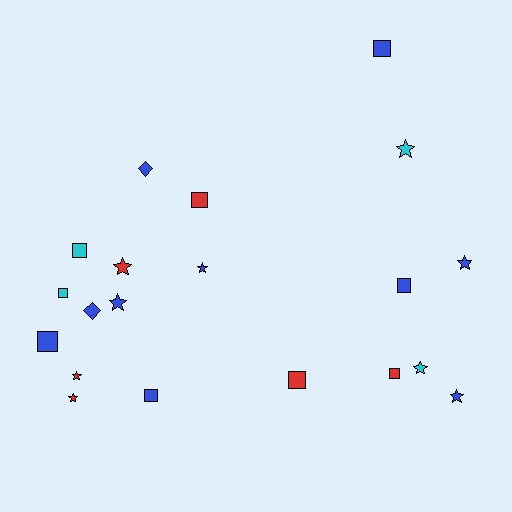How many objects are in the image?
There are 20 objects.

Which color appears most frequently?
Blue, with 10 objects.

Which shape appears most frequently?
Star, with 9 objects.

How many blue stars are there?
There are 4 blue stars.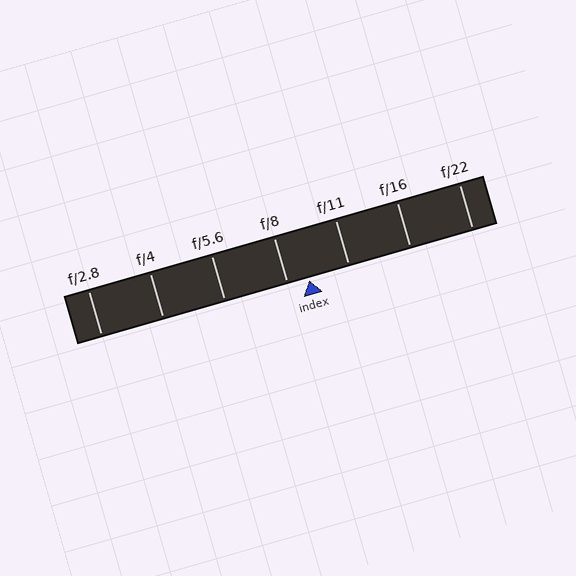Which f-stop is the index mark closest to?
The index mark is closest to f/8.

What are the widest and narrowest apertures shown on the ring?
The widest aperture shown is f/2.8 and the narrowest is f/22.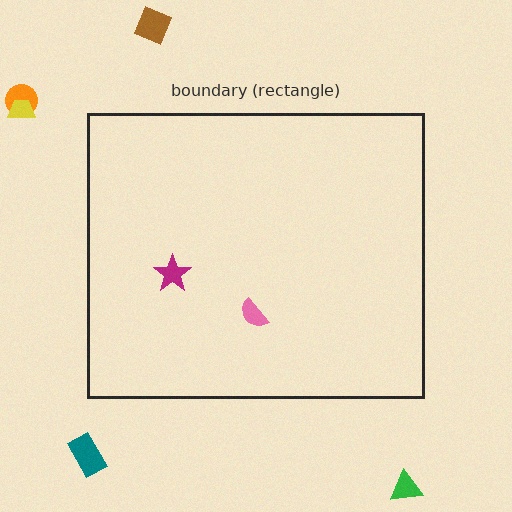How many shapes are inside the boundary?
2 inside, 5 outside.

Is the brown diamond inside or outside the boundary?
Outside.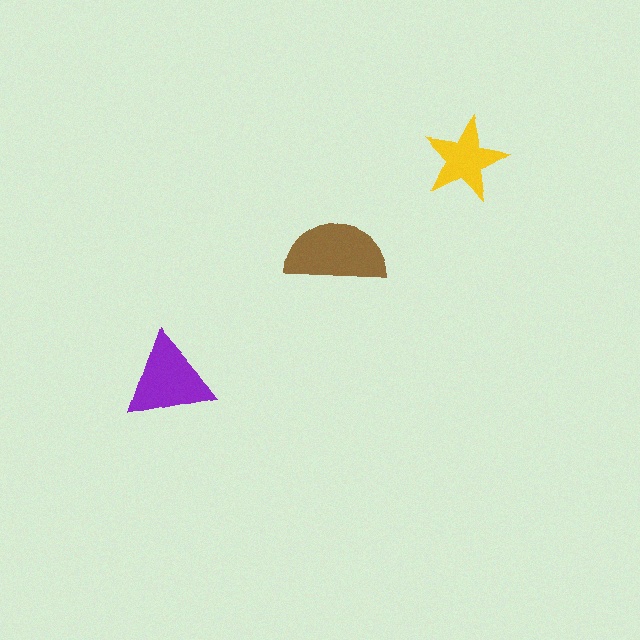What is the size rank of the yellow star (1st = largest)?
3rd.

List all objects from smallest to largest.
The yellow star, the purple triangle, the brown semicircle.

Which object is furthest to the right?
The yellow star is rightmost.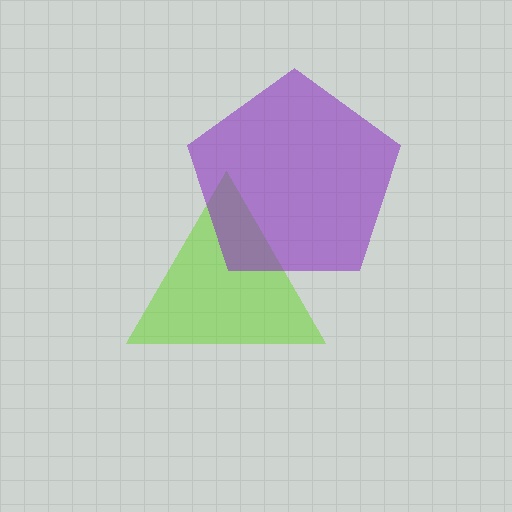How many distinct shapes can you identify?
There are 2 distinct shapes: a lime triangle, a purple pentagon.